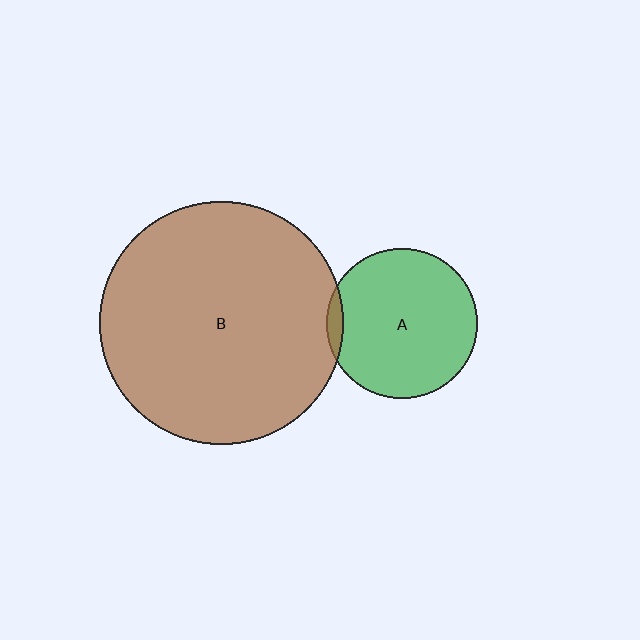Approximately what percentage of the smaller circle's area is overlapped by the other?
Approximately 5%.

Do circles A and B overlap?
Yes.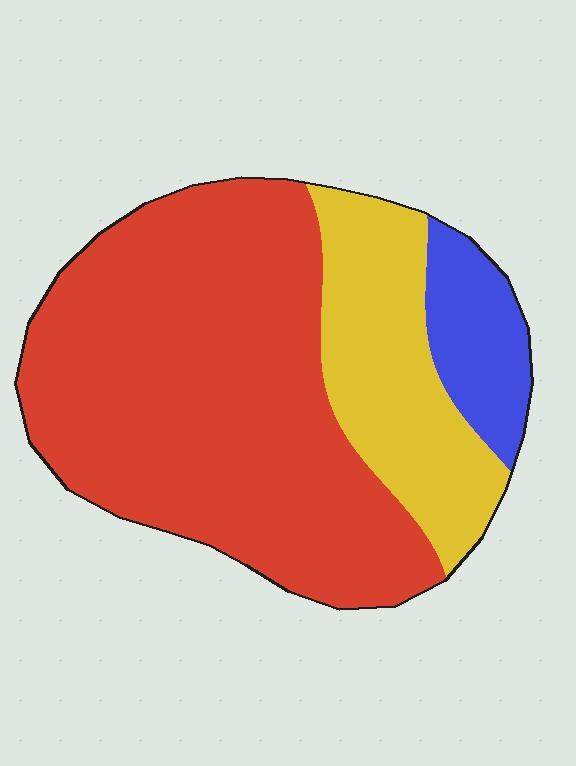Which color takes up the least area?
Blue, at roughly 10%.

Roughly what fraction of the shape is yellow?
Yellow covers roughly 25% of the shape.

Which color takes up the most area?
Red, at roughly 65%.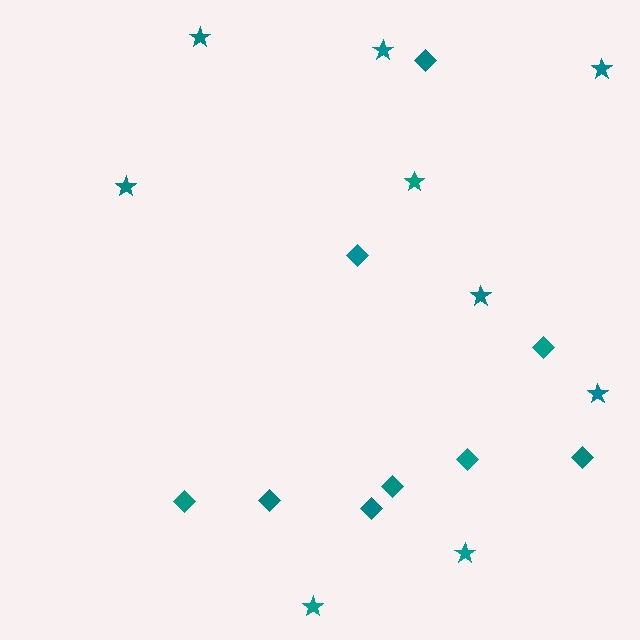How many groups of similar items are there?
There are 2 groups: one group of diamonds (9) and one group of stars (9).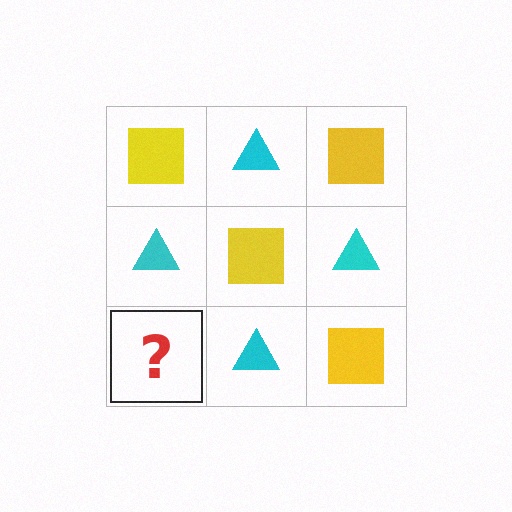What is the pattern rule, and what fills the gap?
The rule is that it alternates yellow square and cyan triangle in a checkerboard pattern. The gap should be filled with a yellow square.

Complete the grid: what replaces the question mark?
The question mark should be replaced with a yellow square.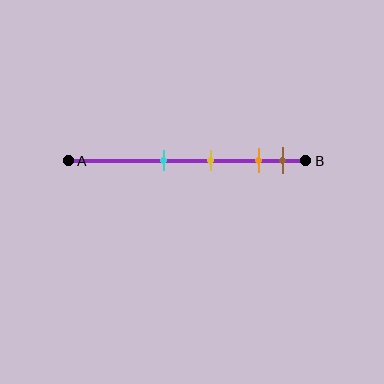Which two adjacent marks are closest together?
The orange and brown marks are the closest adjacent pair.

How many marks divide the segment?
There are 4 marks dividing the segment.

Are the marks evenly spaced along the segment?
No, the marks are not evenly spaced.